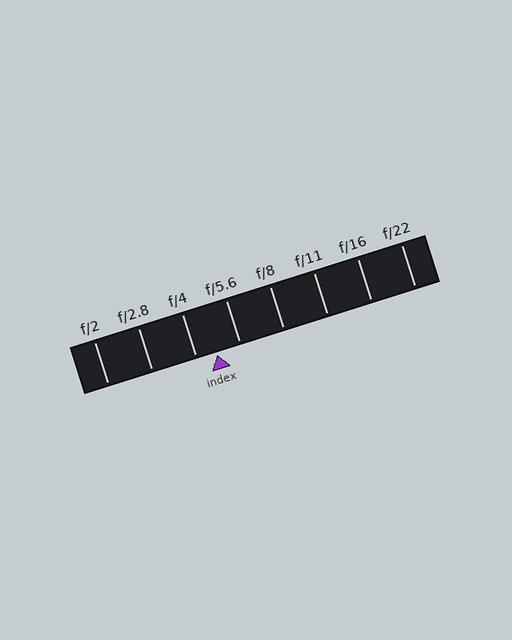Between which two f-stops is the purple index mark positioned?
The index mark is between f/4 and f/5.6.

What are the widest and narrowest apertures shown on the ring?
The widest aperture shown is f/2 and the narrowest is f/22.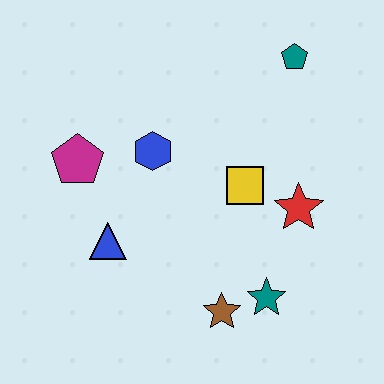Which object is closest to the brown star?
The teal star is closest to the brown star.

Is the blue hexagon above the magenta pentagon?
Yes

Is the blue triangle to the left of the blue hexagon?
Yes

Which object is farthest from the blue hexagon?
The teal star is farthest from the blue hexagon.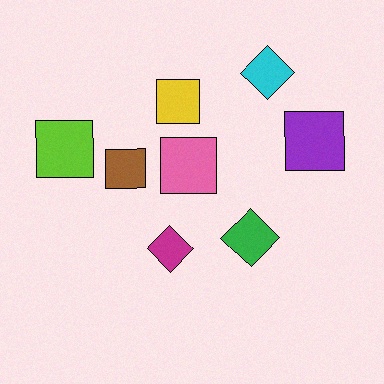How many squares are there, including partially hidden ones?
There are 5 squares.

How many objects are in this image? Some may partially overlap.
There are 8 objects.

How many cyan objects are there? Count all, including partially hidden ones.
There is 1 cyan object.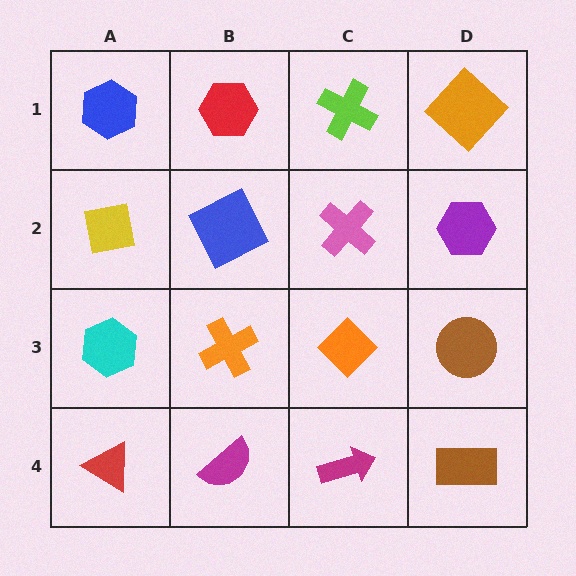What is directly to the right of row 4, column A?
A magenta semicircle.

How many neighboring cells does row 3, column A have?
3.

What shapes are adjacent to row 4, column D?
A brown circle (row 3, column D), a magenta arrow (row 4, column C).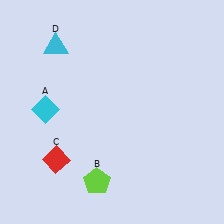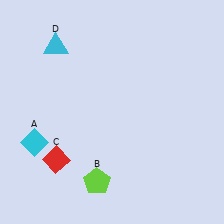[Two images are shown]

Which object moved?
The cyan diamond (A) moved down.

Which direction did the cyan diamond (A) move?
The cyan diamond (A) moved down.